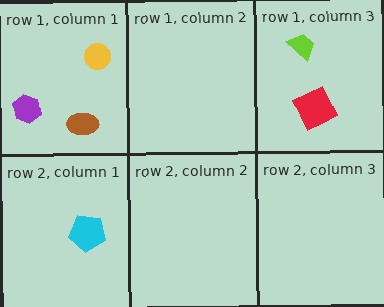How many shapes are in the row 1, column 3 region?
2.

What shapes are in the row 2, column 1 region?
The cyan pentagon.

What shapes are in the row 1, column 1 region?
The yellow circle, the brown ellipse, the purple hexagon.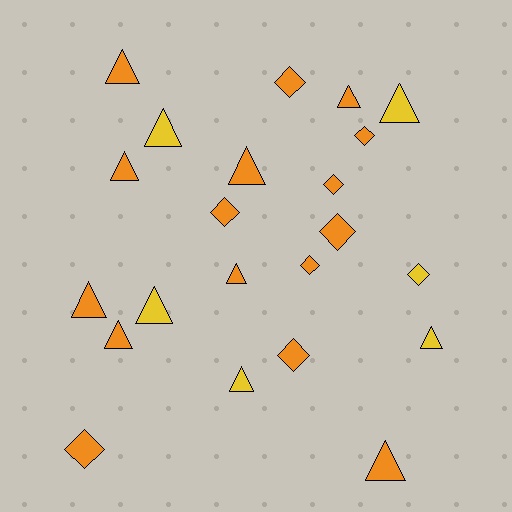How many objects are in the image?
There are 22 objects.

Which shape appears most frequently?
Triangle, with 13 objects.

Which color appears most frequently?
Orange, with 16 objects.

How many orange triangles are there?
There are 8 orange triangles.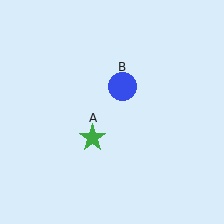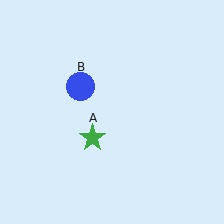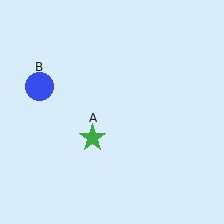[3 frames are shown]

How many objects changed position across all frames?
1 object changed position: blue circle (object B).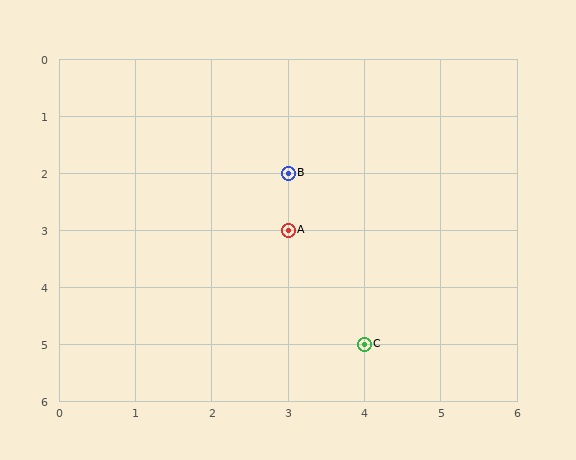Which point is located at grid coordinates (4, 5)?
Point C is at (4, 5).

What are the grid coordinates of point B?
Point B is at grid coordinates (3, 2).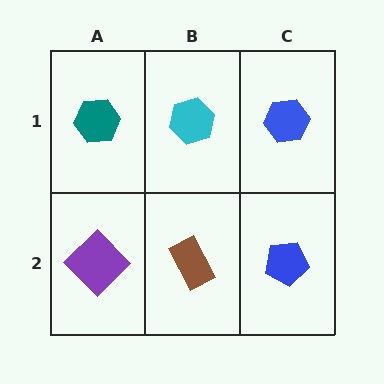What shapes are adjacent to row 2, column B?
A cyan hexagon (row 1, column B), a purple diamond (row 2, column A), a blue pentagon (row 2, column C).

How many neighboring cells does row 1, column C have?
2.